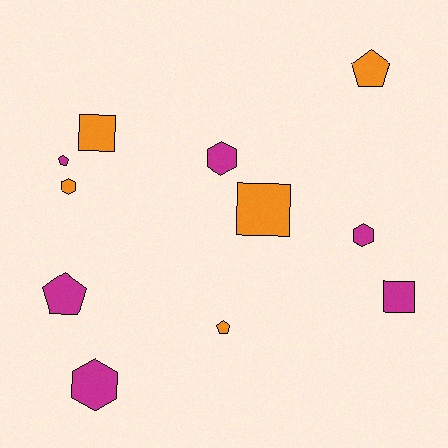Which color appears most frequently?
Magenta, with 6 objects.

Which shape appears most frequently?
Hexagon, with 4 objects.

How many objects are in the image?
There are 11 objects.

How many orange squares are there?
There are 2 orange squares.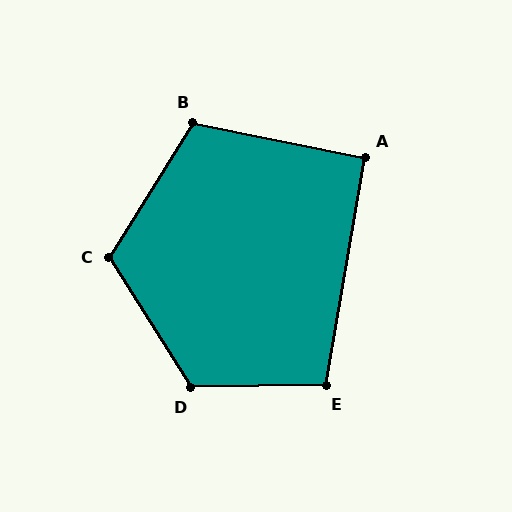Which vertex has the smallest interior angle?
A, at approximately 92 degrees.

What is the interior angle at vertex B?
Approximately 111 degrees (obtuse).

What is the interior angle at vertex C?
Approximately 116 degrees (obtuse).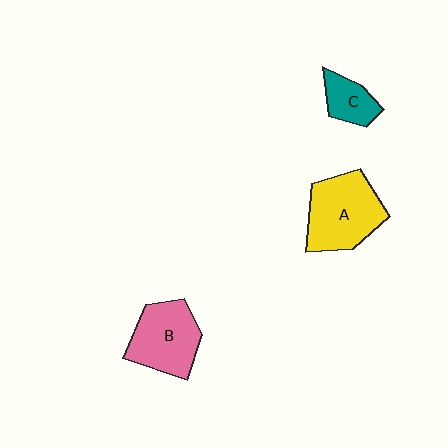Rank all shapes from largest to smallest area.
From largest to smallest: A (yellow), B (pink), C (teal).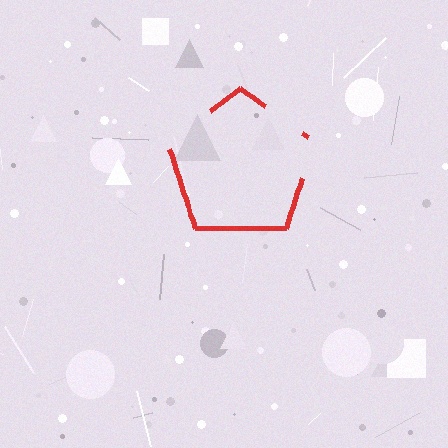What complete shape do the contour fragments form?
The contour fragments form a pentagon.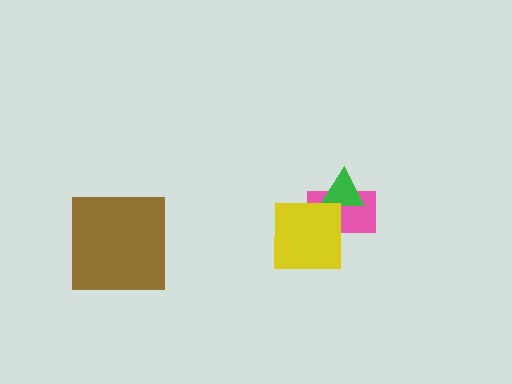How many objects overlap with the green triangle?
2 objects overlap with the green triangle.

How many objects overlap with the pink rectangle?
2 objects overlap with the pink rectangle.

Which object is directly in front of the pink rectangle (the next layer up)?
The green triangle is directly in front of the pink rectangle.